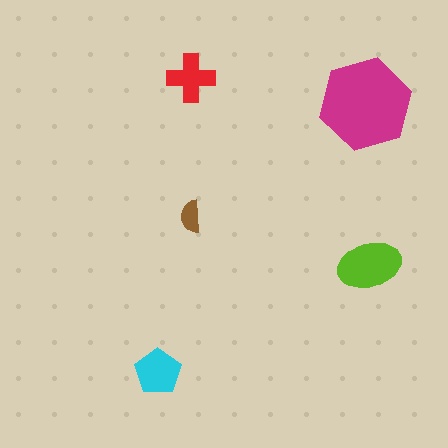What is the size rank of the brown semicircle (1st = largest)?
5th.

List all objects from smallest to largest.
The brown semicircle, the red cross, the cyan pentagon, the lime ellipse, the magenta hexagon.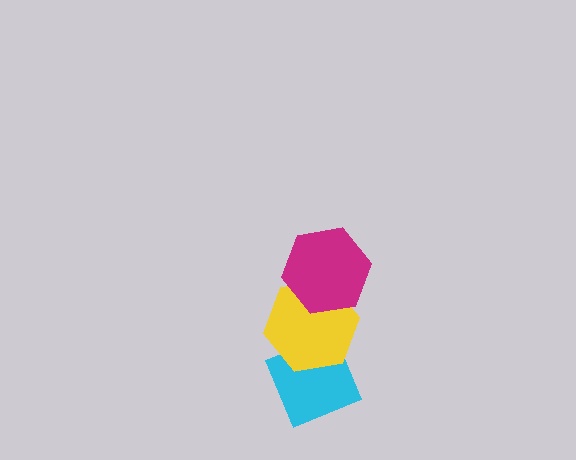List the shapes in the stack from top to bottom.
From top to bottom: the magenta hexagon, the yellow hexagon, the cyan diamond.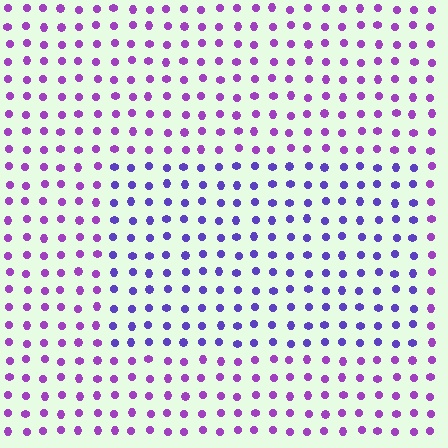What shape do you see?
I see a rectangle.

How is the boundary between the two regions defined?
The boundary is defined purely by a slight shift in hue (about 32 degrees). Spacing, size, and orientation are identical on both sides.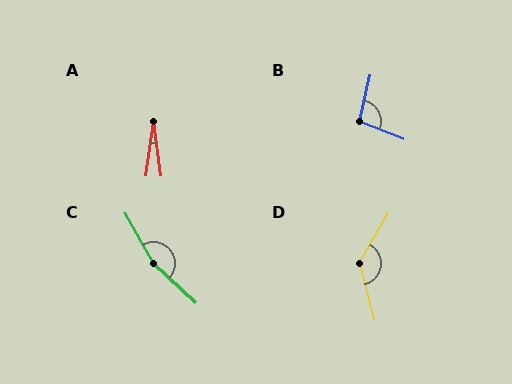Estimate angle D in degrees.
Approximately 136 degrees.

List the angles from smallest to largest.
A (16°), B (99°), D (136°), C (161°).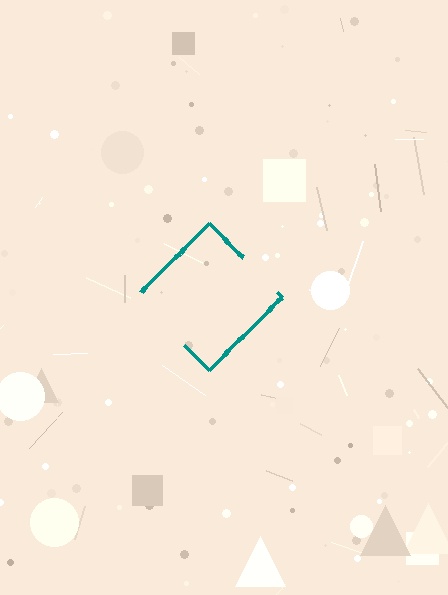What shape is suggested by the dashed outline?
The dashed outline suggests a diamond.